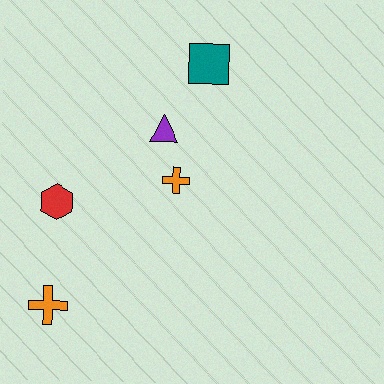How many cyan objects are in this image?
There are no cyan objects.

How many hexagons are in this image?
There is 1 hexagon.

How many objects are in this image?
There are 5 objects.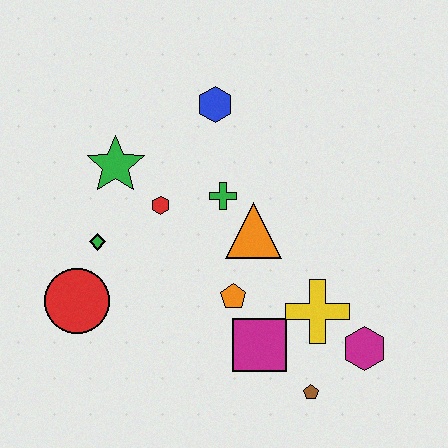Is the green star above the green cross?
Yes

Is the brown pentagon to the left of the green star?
No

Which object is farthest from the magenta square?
The blue hexagon is farthest from the magenta square.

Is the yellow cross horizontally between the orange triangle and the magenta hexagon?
Yes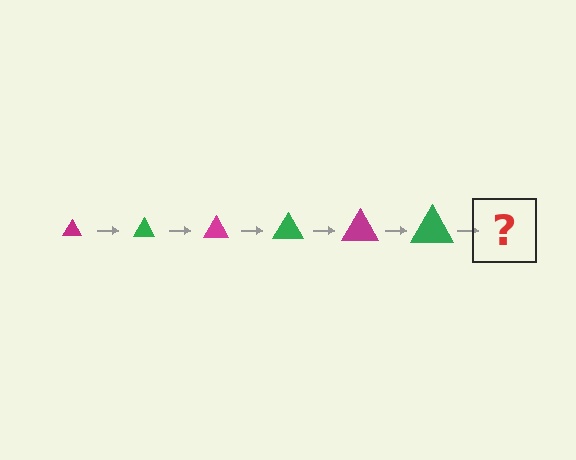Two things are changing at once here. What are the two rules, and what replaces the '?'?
The two rules are that the triangle grows larger each step and the color cycles through magenta and green. The '?' should be a magenta triangle, larger than the previous one.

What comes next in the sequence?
The next element should be a magenta triangle, larger than the previous one.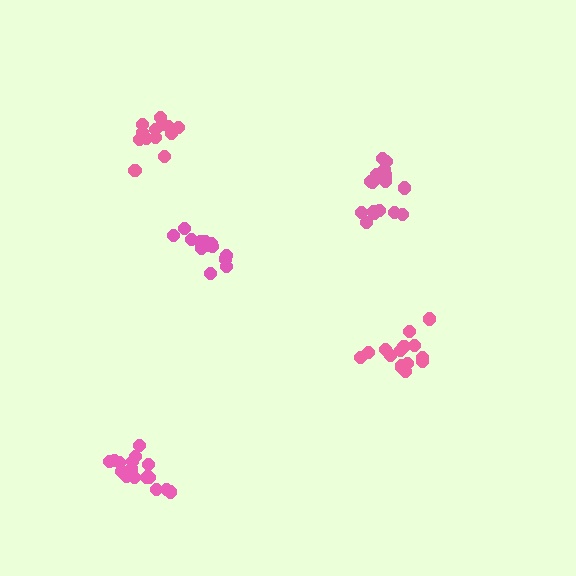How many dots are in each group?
Group 1: 18 dots, Group 2: 14 dots, Group 3: 16 dots, Group 4: 15 dots, Group 5: 18 dots (81 total).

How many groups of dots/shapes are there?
There are 5 groups.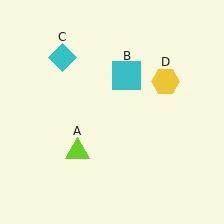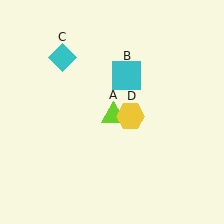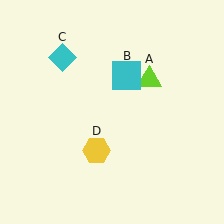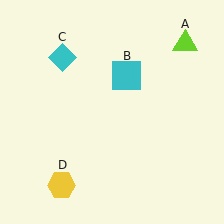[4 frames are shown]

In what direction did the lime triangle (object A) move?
The lime triangle (object A) moved up and to the right.